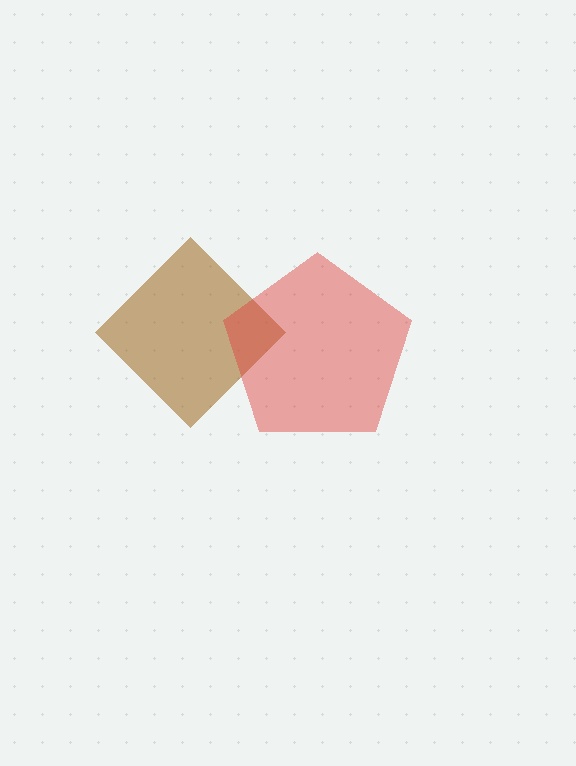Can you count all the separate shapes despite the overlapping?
Yes, there are 2 separate shapes.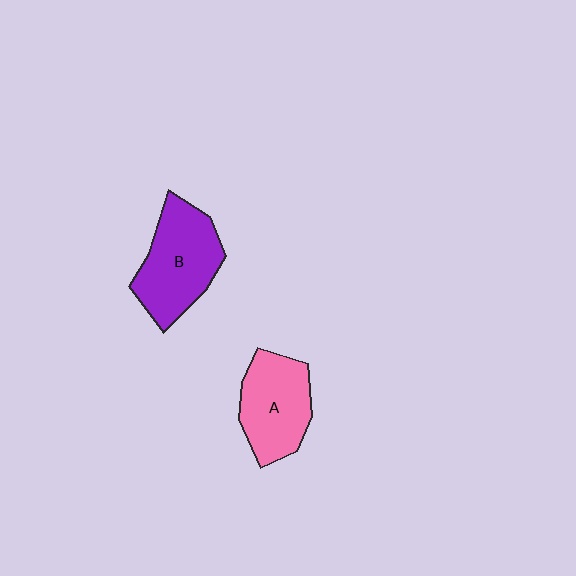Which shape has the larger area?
Shape B (purple).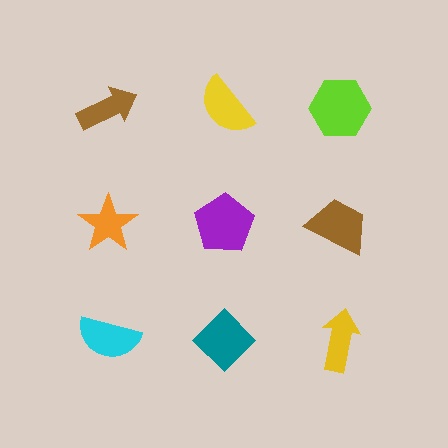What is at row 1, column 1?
A brown arrow.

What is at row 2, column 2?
A purple pentagon.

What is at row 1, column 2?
A yellow semicircle.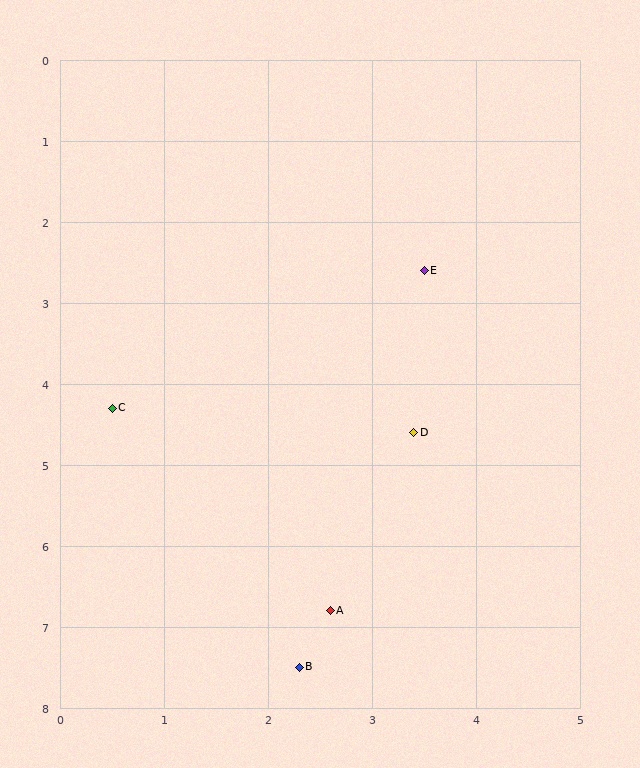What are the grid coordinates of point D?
Point D is at approximately (3.4, 4.6).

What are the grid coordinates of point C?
Point C is at approximately (0.5, 4.3).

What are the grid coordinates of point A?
Point A is at approximately (2.6, 6.8).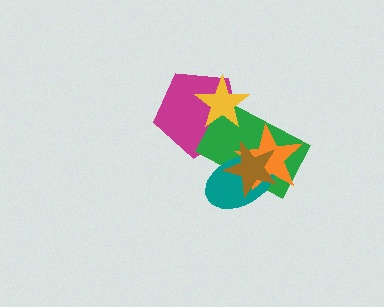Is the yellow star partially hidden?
No, no other shape covers it.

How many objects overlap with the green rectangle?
5 objects overlap with the green rectangle.